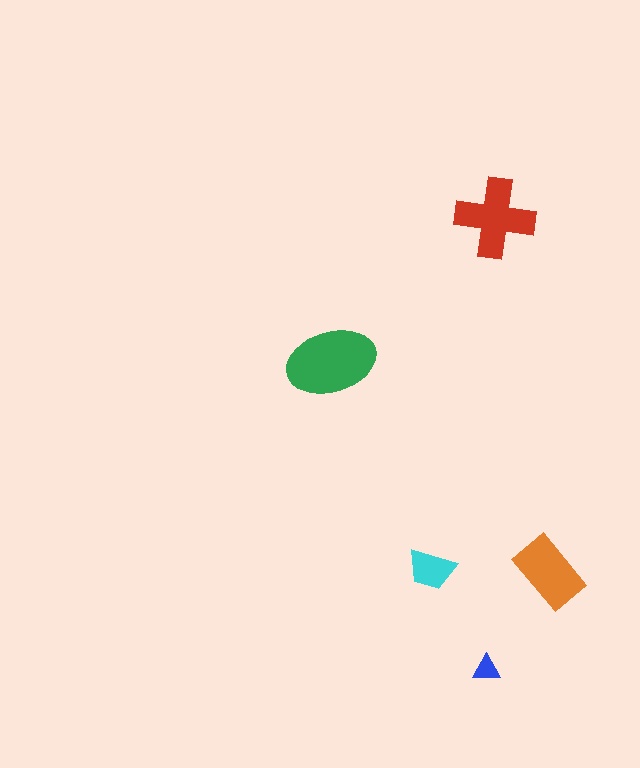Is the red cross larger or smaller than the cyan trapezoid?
Larger.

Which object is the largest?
The green ellipse.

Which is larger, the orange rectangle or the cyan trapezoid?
The orange rectangle.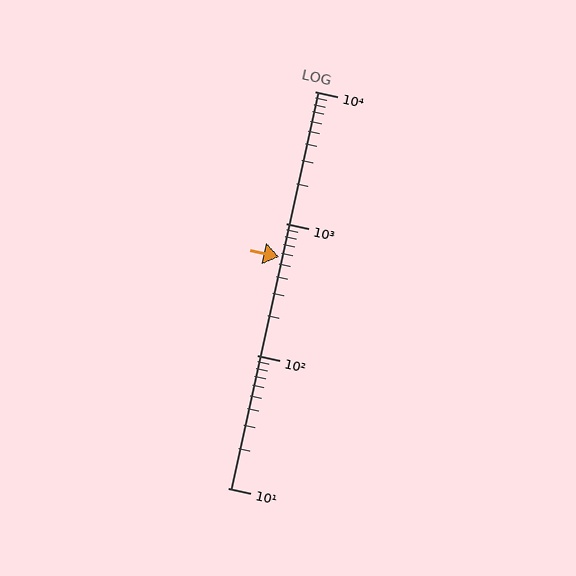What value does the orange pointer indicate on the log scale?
The pointer indicates approximately 560.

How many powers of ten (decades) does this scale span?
The scale spans 3 decades, from 10 to 10000.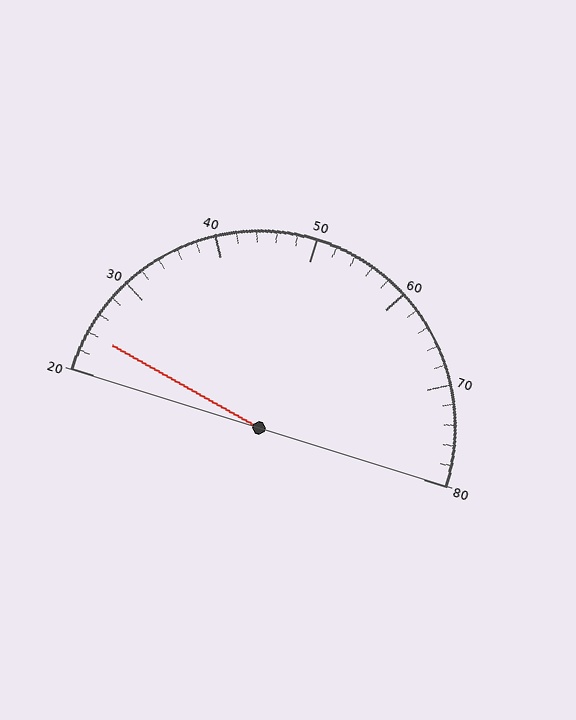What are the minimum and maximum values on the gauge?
The gauge ranges from 20 to 80.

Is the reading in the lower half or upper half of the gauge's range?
The reading is in the lower half of the range (20 to 80).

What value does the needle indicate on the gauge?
The needle indicates approximately 24.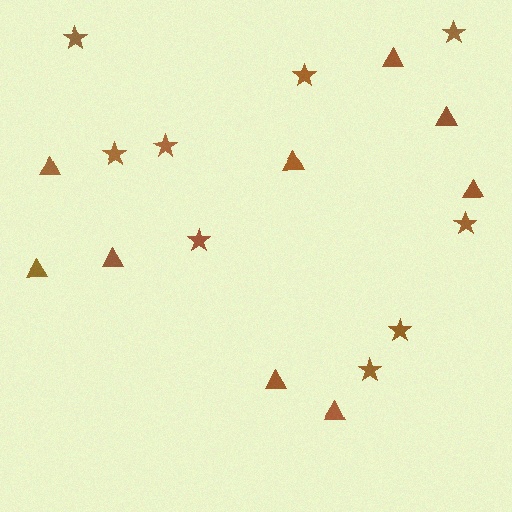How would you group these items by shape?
There are 2 groups: one group of stars (9) and one group of triangles (9).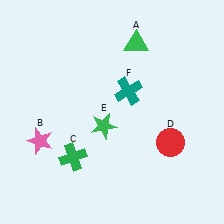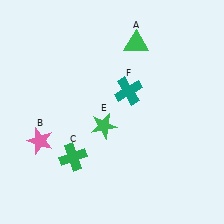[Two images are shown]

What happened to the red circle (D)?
The red circle (D) was removed in Image 2. It was in the bottom-right area of Image 1.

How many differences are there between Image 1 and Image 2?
There is 1 difference between the two images.